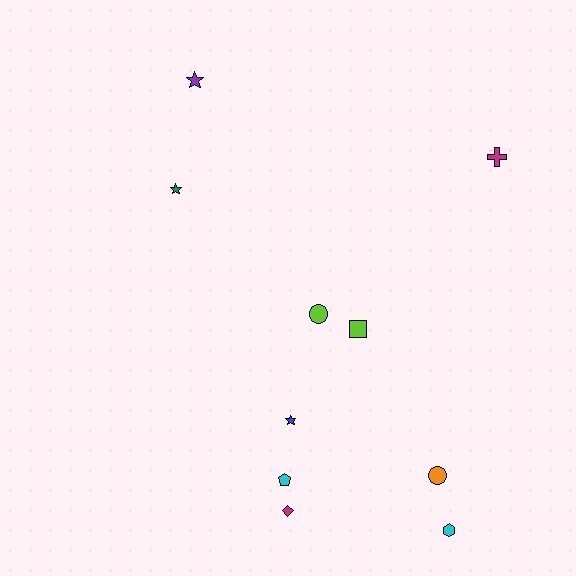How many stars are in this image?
There are 3 stars.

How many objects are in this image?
There are 10 objects.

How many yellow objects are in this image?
There are no yellow objects.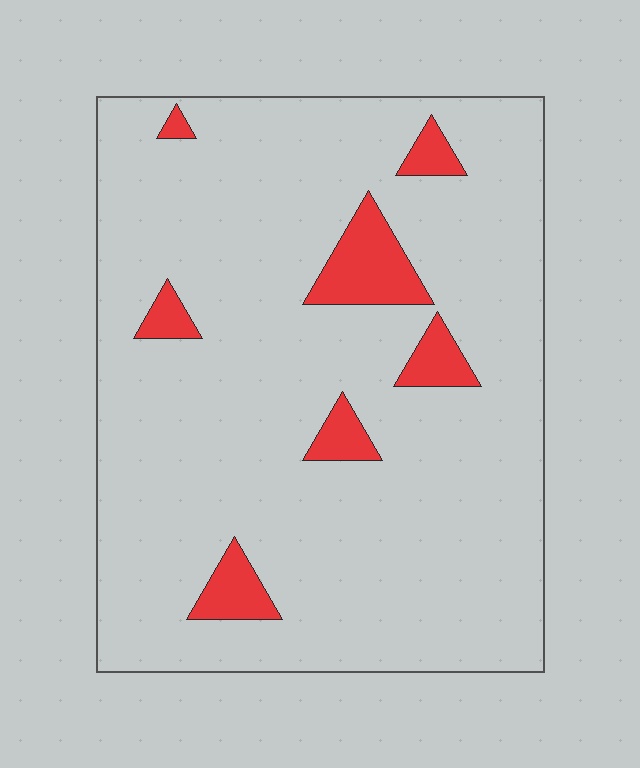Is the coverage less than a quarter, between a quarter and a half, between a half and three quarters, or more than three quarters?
Less than a quarter.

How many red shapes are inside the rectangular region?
7.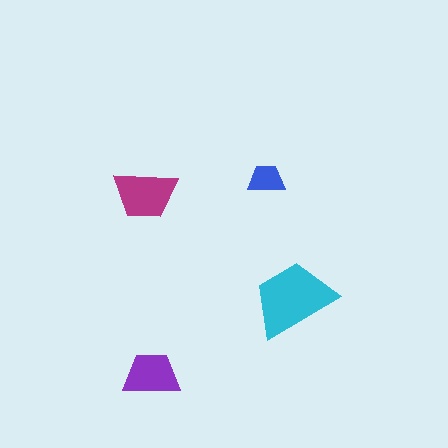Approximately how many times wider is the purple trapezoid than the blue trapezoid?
About 1.5 times wider.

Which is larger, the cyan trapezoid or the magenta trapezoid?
The cyan one.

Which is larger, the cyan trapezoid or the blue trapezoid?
The cyan one.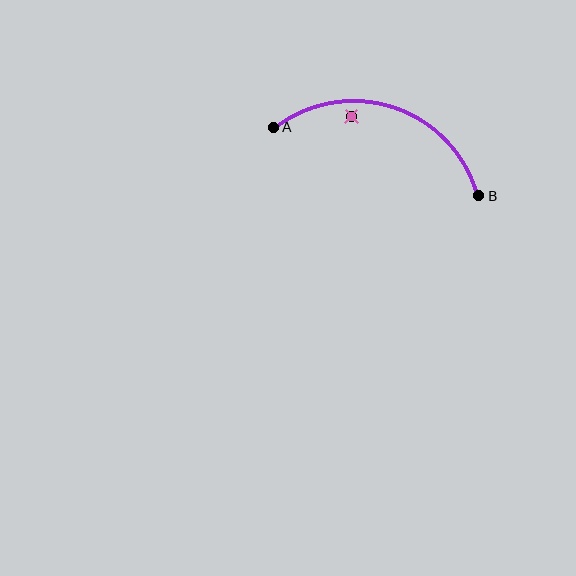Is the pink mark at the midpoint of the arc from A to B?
No — the pink mark does not lie on the arc at all. It sits slightly inside the curve.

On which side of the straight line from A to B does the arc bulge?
The arc bulges above the straight line connecting A and B.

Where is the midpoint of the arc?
The arc midpoint is the point on the curve farthest from the straight line joining A and B. It sits above that line.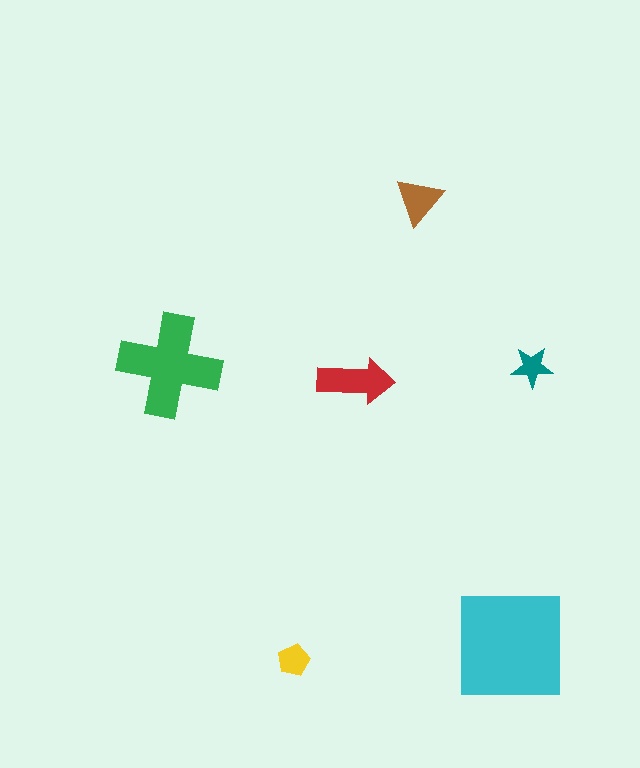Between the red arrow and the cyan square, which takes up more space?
The cyan square.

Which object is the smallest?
The teal star.